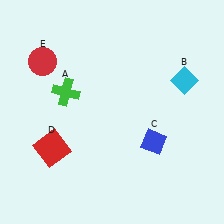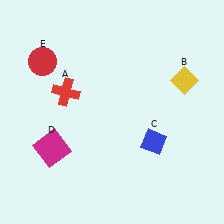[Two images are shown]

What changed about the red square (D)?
In Image 1, D is red. In Image 2, it changed to magenta.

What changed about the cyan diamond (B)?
In Image 1, B is cyan. In Image 2, it changed to yellow.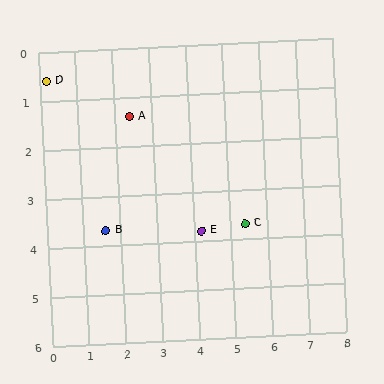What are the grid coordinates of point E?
Point E is at approximately (4.2, 3.8).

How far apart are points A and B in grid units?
Points A and B are about 2.4 grid units apart.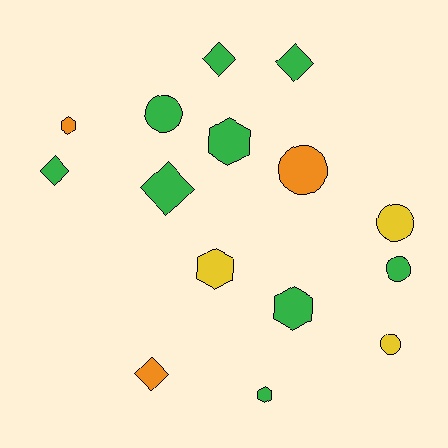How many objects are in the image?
There are 15 objects.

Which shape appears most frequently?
Diamond, with 5 objects.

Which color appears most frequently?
Green, with 9 objects.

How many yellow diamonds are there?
There are no yellow diamonds.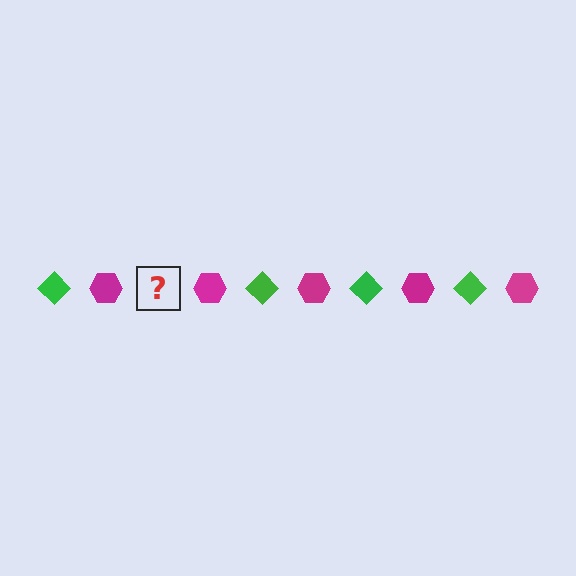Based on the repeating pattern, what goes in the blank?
The blank should be a green diamond.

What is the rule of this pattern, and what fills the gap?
The rule is that the pattern alternates between green diamond and magenta hexagon. The gap should be filled with a green diamond.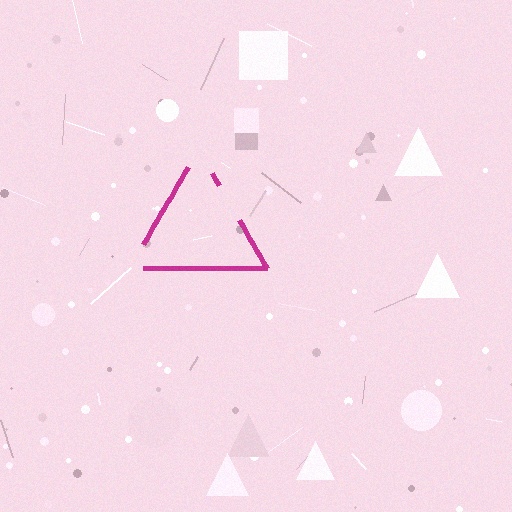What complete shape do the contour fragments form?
The contour fragments form a triangle.